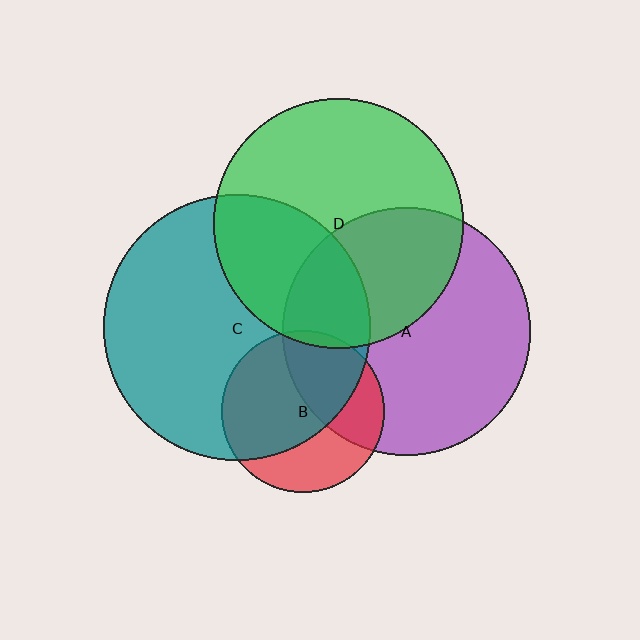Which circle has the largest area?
Circle C (teal).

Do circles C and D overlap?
Yes.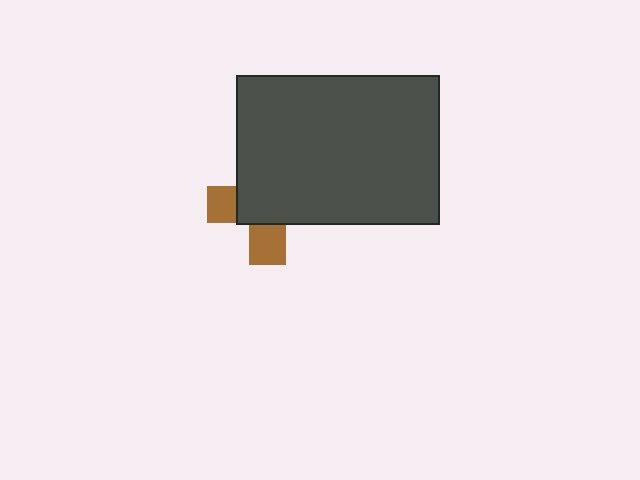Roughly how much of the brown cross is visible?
A small part of it is visible (roughly 33%).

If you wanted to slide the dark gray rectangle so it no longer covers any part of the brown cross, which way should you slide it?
Slide it toward the upper-right — that is the most direct way to separate the two shapes.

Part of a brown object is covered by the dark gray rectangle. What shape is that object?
It is a cross.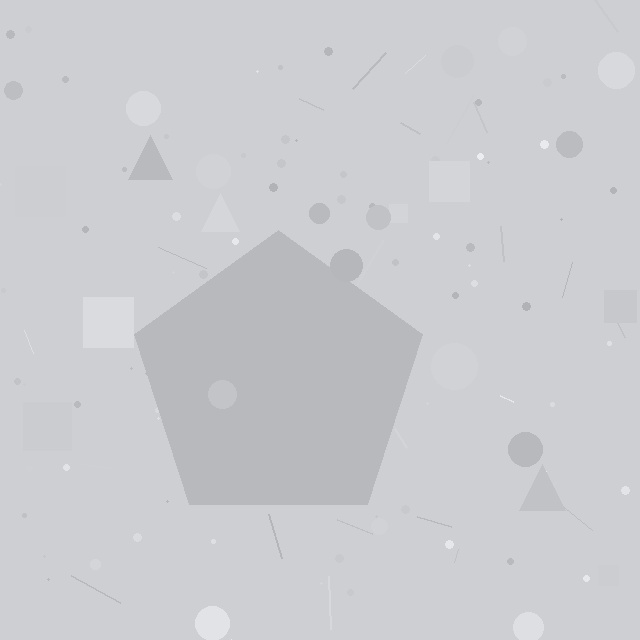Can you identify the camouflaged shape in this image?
The camouflaged shape is a pentagon.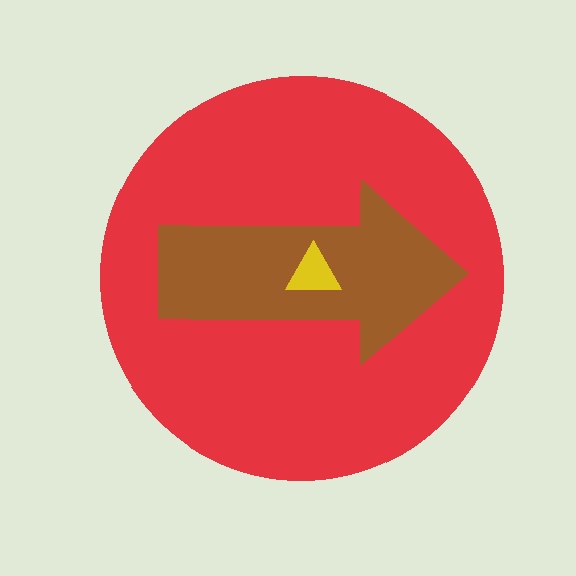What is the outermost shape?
The red circle.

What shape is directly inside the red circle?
The brown arrow.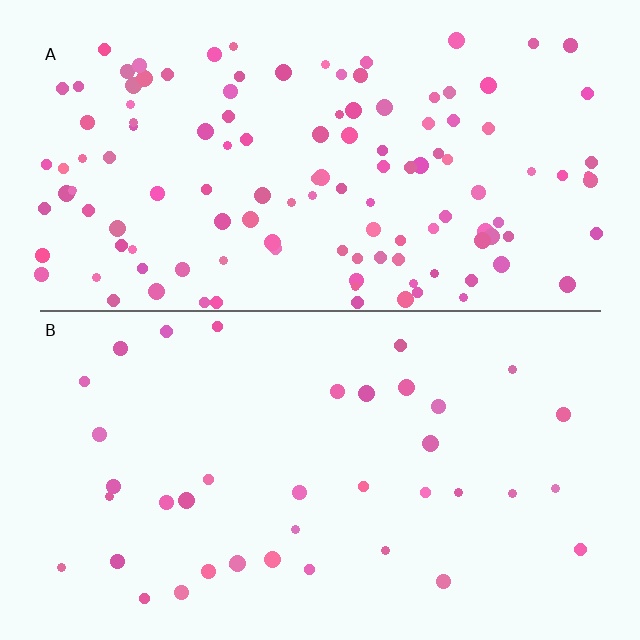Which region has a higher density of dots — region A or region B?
A (the top).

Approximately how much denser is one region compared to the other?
Approximately 3.2× — region A over region B.